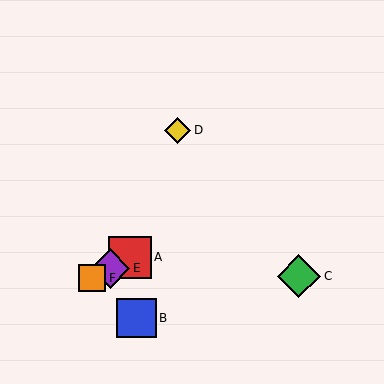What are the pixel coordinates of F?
Object F is at (92, 278).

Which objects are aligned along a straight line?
Objects A, E, F are aligned along a straight line.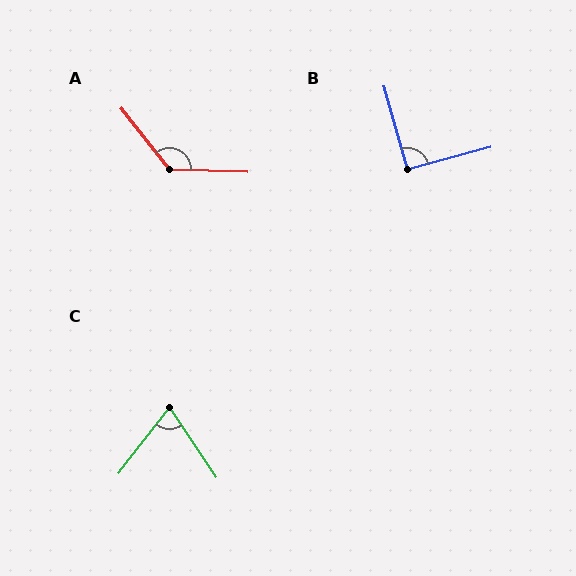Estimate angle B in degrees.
Approximately 91 degrees.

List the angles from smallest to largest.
C (72°), B (91°), A (130°).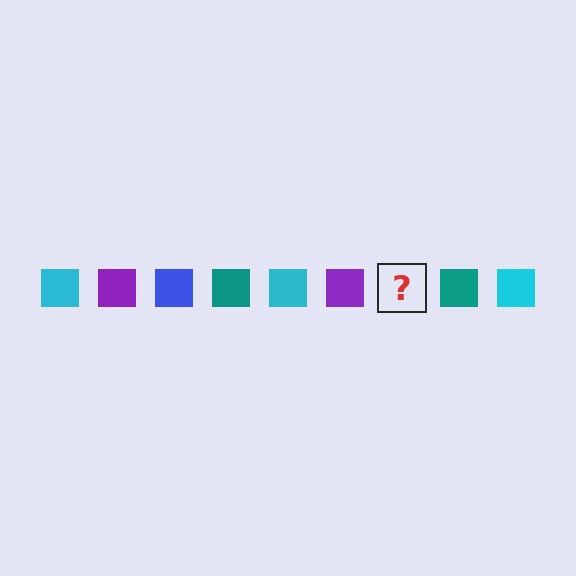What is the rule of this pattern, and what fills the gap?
The rule is that the pattern cycles through cyan, purple, blue, teal squares. The gap should be filled with a blue square.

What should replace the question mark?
The question mark should be replaced with a blue square.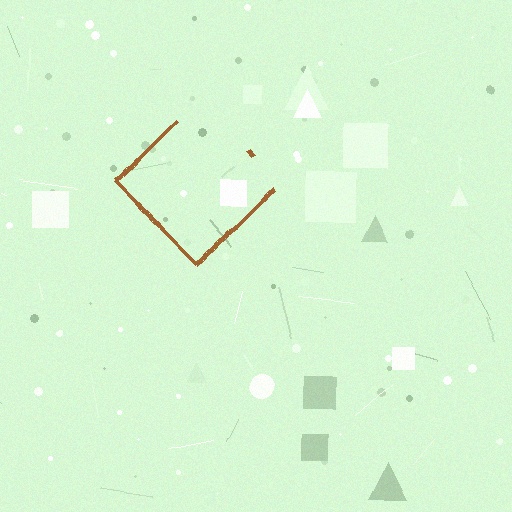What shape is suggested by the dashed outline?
The dashed outline suggests a diamond.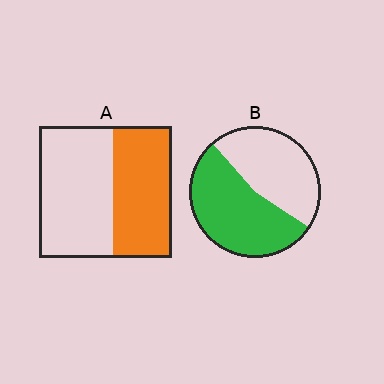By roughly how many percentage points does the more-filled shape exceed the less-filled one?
By roughly 10 percentage points (B over A).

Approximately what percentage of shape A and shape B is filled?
A is approximately 45% and B is approximately 55%.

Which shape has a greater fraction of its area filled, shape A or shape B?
Shape B.